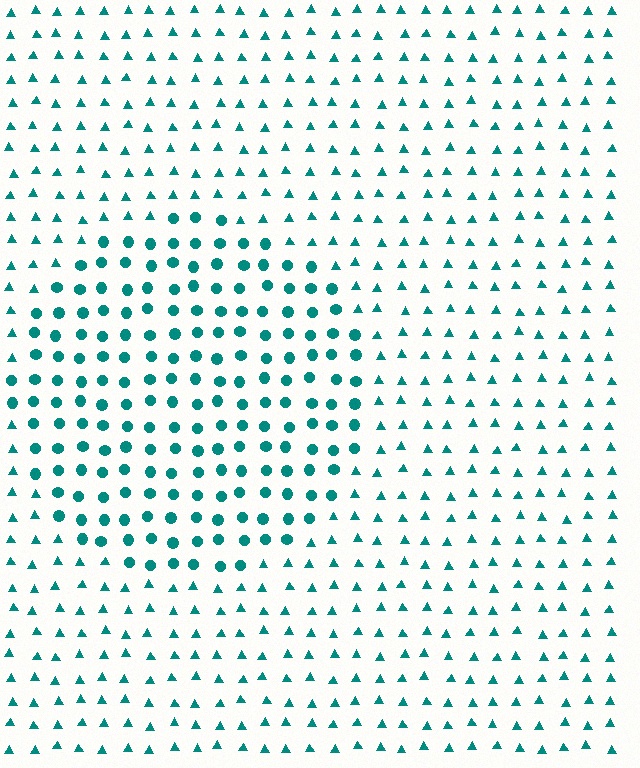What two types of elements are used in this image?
The image uses circles inside the circle region and triangles outside it.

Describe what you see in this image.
The image is filled with small teal elements arranged in a uniform grid. A circle-shaped region contains circles, while the surrounding area contains triangles. The boundary is defined purely by the change in element shape.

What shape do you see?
I see a circle.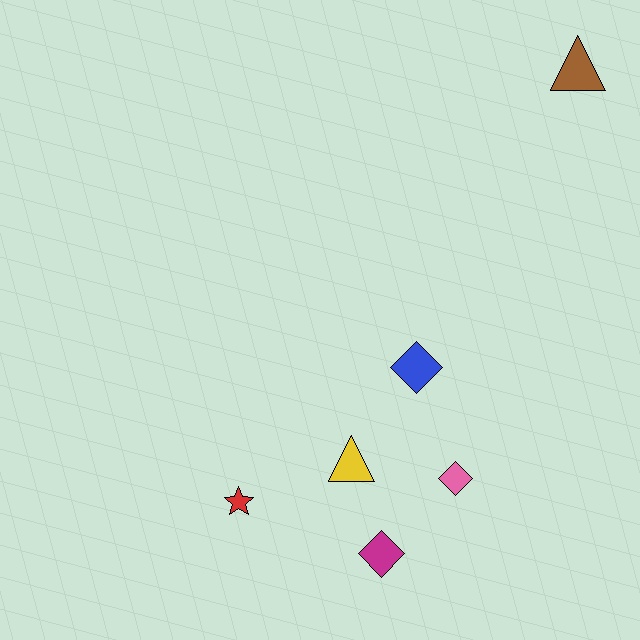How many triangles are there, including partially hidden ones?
There are 2 triangles.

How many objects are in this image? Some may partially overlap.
There are 6 objects.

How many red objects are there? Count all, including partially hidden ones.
There is 1 red object.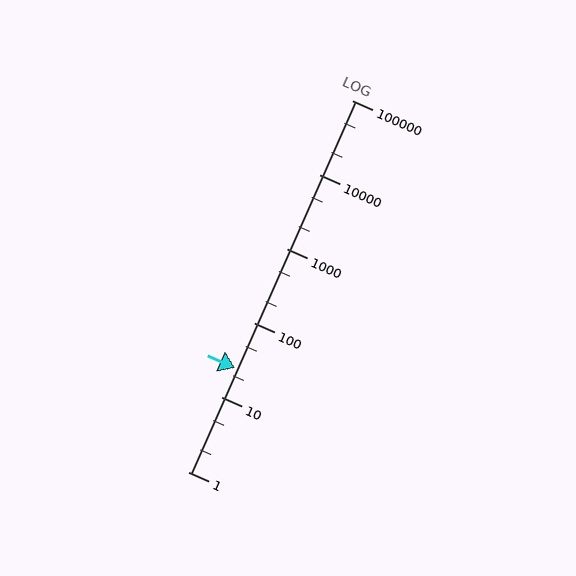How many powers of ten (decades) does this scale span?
The scale spans 5 decades, from 1 to 100000.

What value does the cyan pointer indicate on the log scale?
The pointer indicates approximately 25.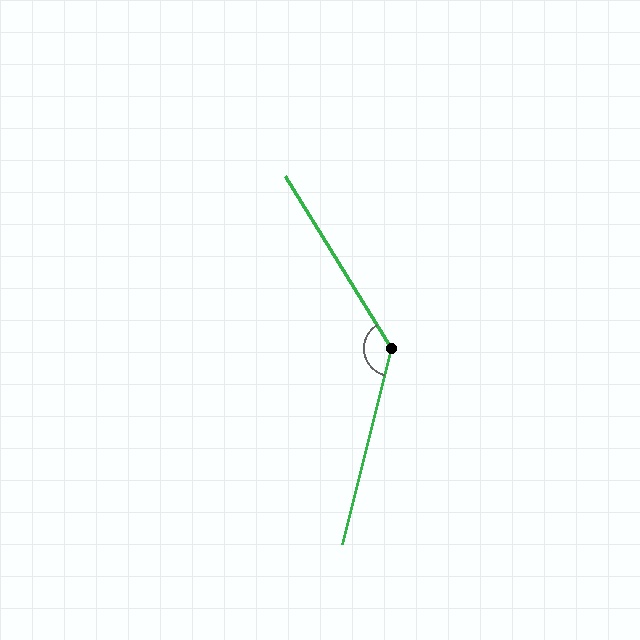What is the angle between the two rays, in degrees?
Approximately 134 degrees.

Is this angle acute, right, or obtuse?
It is obtuse.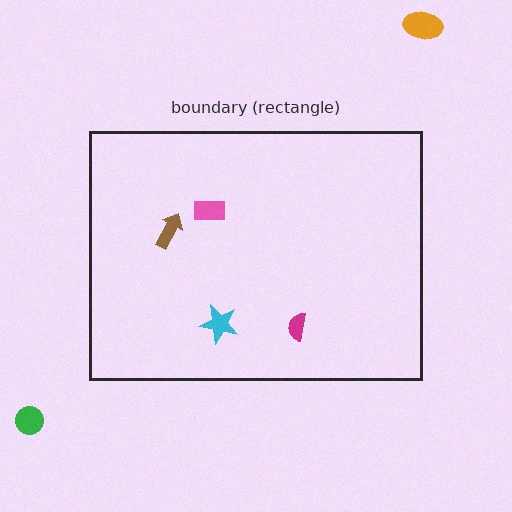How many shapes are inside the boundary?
4 inside, 2 outside.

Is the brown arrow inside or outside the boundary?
Inside.